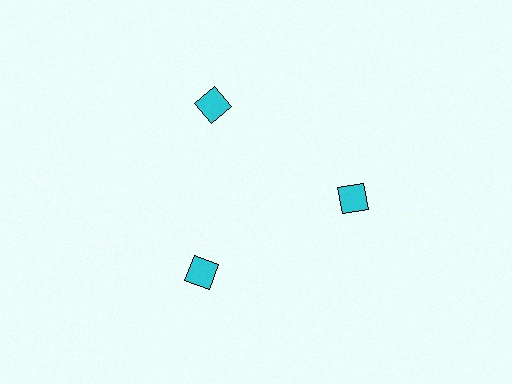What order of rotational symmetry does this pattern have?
This pattern has 3-fold rotational symmetry.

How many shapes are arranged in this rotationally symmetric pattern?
There are 3 shapes, arranged in 3 groups of 1.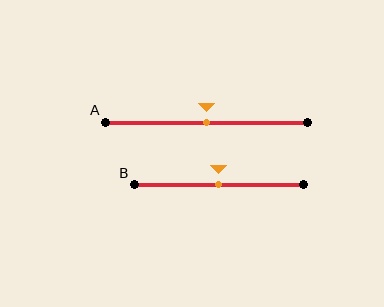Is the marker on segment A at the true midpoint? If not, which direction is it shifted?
Yes, the marker on segment A is at the true midpoint.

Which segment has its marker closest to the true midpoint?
Segment A has its marker closest to the true midpoint.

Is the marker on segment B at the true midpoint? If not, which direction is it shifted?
Yes, the marker on segment B is at the true midpoint.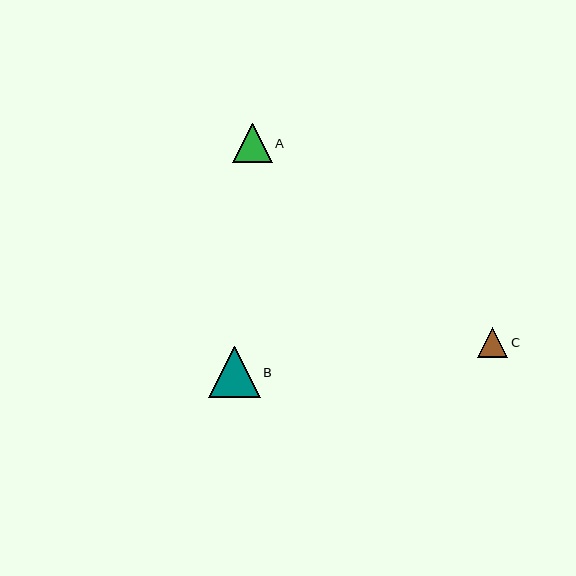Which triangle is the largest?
Triangle B is the largest with a size of approximately 52 pixels.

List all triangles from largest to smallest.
From largest to smallest: B, A, C.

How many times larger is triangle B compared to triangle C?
Triangle B is approximately 1.7 times the size of triangle C.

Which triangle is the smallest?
Triangle C is the smallest with a size of approximately 30 pixels.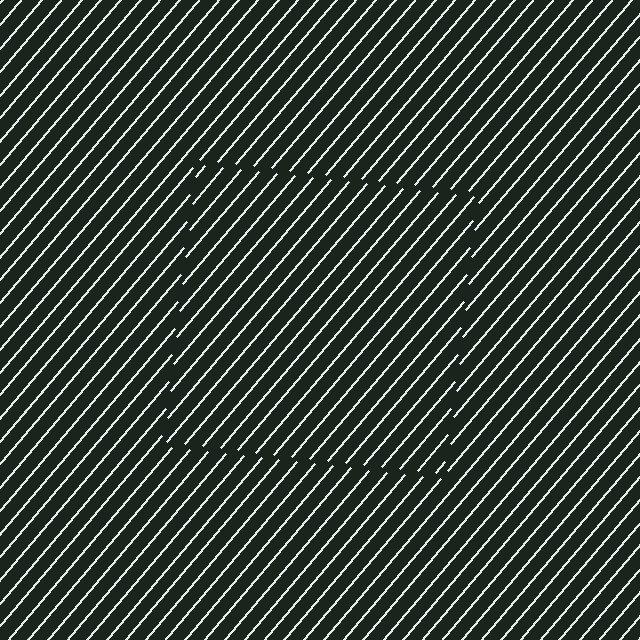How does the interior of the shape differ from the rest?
The interior of the shape contains the same grating, shifted by half a period — the contour is defined by the phase discontinuity where line-ends from the inner and outer gratings abut.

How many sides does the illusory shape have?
4 sides — the line-ends trace a square.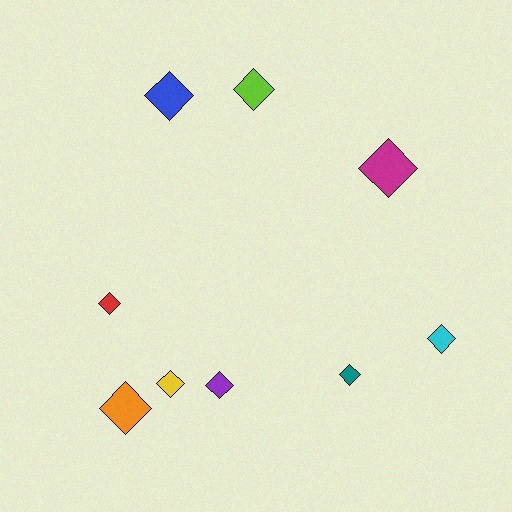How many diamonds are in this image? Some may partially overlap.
There are 9 diamonds.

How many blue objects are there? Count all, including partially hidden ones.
There is 1 blue object.